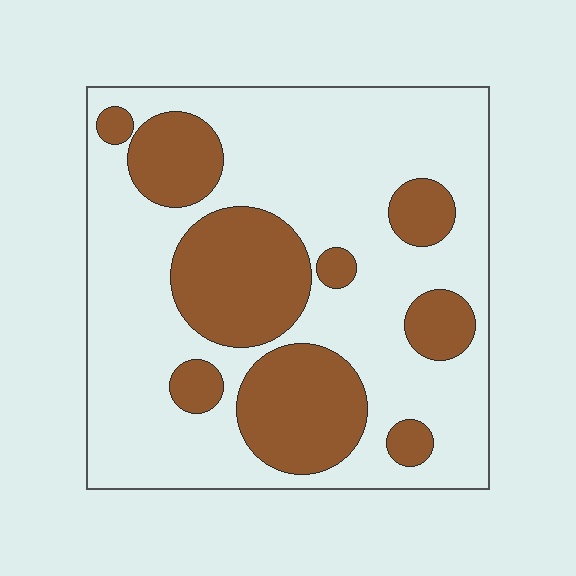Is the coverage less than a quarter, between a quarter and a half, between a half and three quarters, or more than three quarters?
Between a quarter and a half.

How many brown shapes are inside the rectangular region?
9.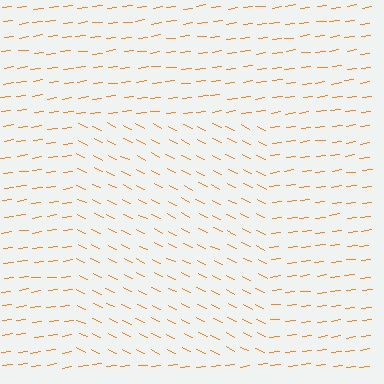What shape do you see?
I see a rectangle.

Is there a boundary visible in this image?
Yes, there is a texture boundary formed by a change in line orientation.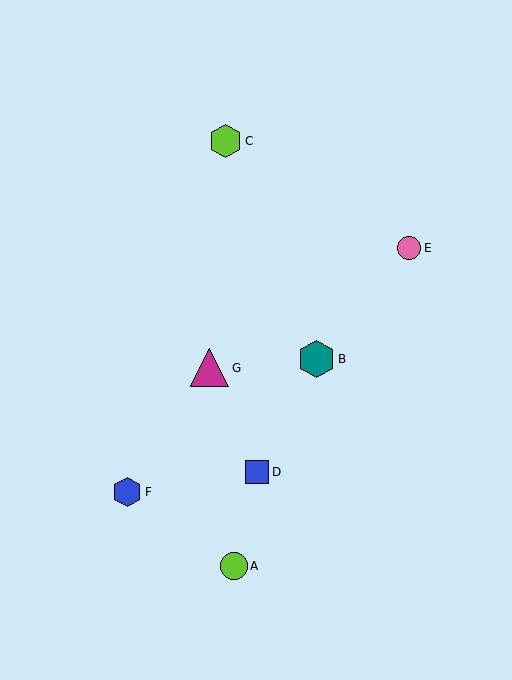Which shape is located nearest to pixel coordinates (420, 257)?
The pink circle (labeled E) at (409, 248) is nearest to that location.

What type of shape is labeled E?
Shape E is a pink circle.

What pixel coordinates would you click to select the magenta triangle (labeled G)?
Click at (210, 368) to select the magenta triangle G.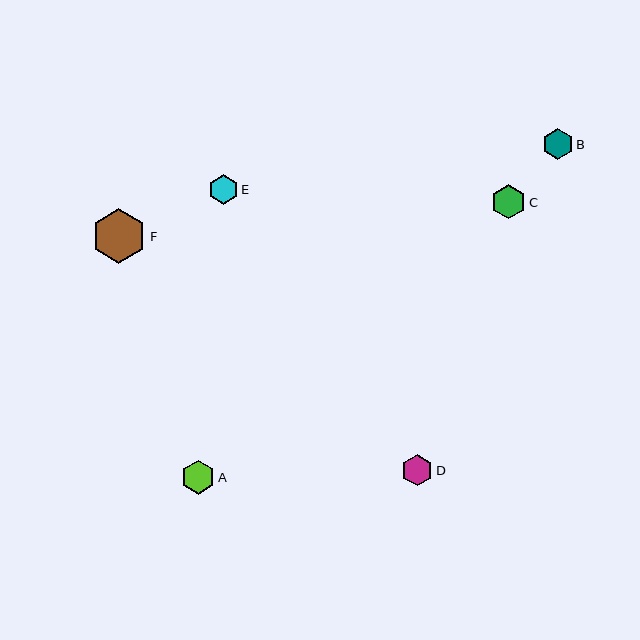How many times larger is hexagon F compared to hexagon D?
Hexagon F is approximately 1.8 times the size of hexagon D.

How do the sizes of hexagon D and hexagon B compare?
Hexagon D and hexagon B are approximately the same size.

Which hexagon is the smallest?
Hexagon E is the smallest with a size of approximately 30 pixels.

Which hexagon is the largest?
Hexagon F is the largest with a size of approximately 55 pixels.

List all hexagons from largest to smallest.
From largest to smallest: F, C, A, D, B, E.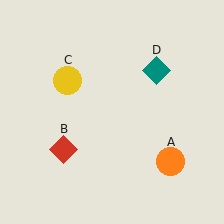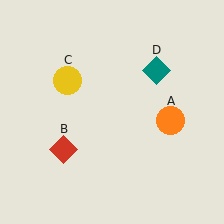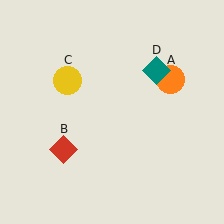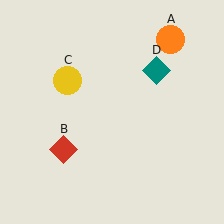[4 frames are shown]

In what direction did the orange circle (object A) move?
The orange circle (object A) moved up.